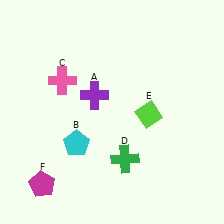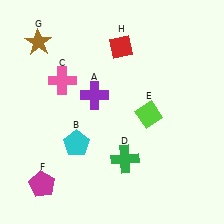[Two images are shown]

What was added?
A brown star (G), a red diamond (H) were added in Image 2.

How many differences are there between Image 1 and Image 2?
There are 2 differences between the two images.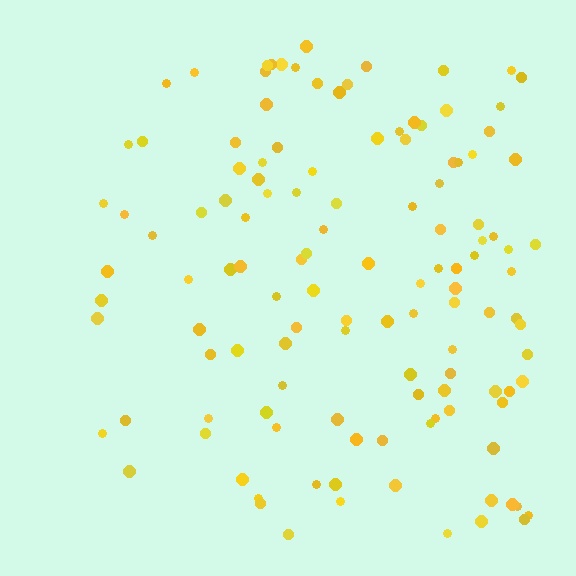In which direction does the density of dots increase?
From left to right, with the right side densest.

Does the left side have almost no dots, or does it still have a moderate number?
Still a moderate number, just noticeably fewer than the right.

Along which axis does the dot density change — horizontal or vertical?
Horizontal.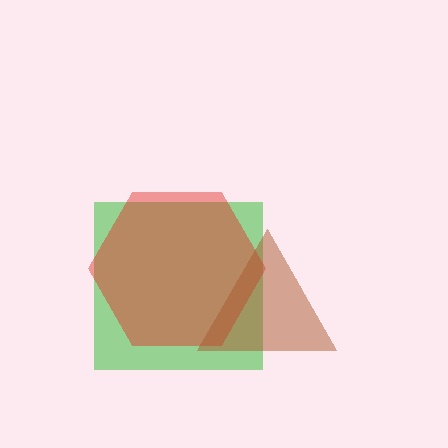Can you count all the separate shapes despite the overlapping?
Yes, there are 3 separate shapes.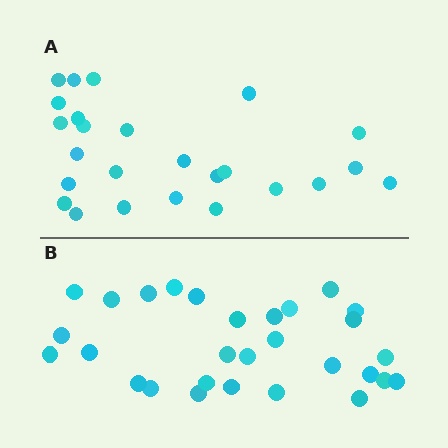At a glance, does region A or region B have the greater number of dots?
Region B (the bottom region) has more dots.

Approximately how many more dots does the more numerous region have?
Region B has about 4 more dots than region A.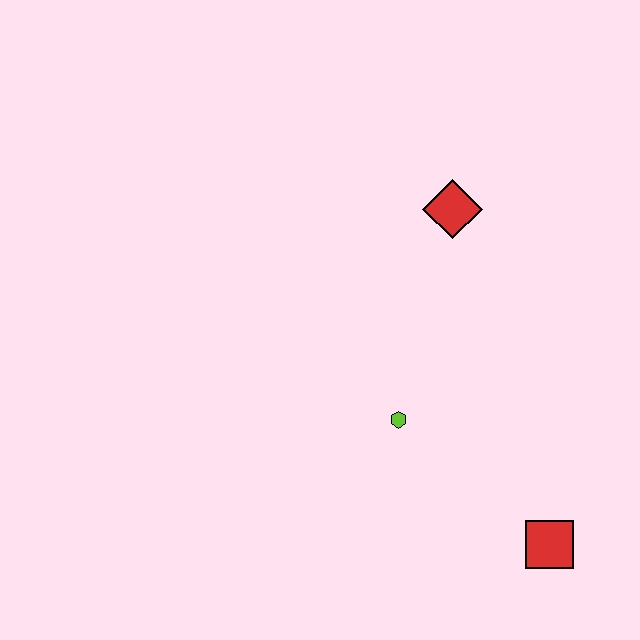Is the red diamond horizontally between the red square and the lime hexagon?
Yes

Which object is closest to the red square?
The lime hexagon is closest to the red square.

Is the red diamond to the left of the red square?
Yes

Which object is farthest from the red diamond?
The red square is farthest from the red diamond.